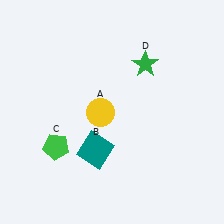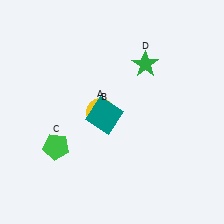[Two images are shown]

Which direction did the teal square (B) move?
The teal square (B) moved up.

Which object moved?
The teal square (B) moved up.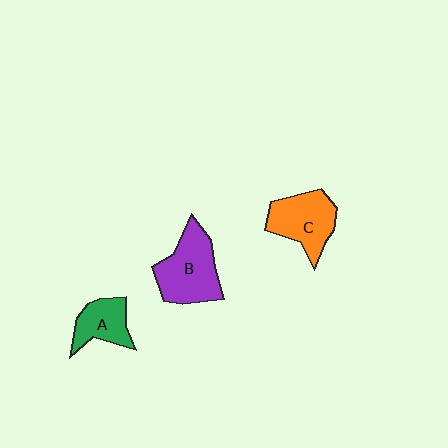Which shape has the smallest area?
Shape A (green).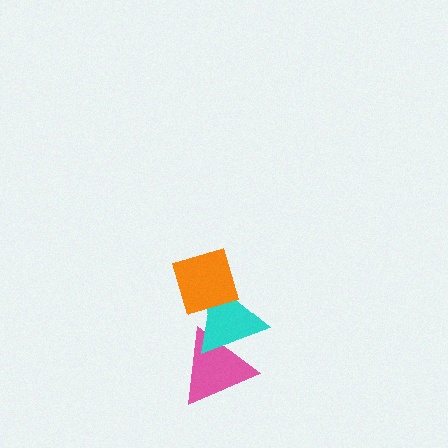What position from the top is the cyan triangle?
The cyan triangle is 2nd from the top.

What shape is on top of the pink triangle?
The cyan triangle is on top of the pink triangle.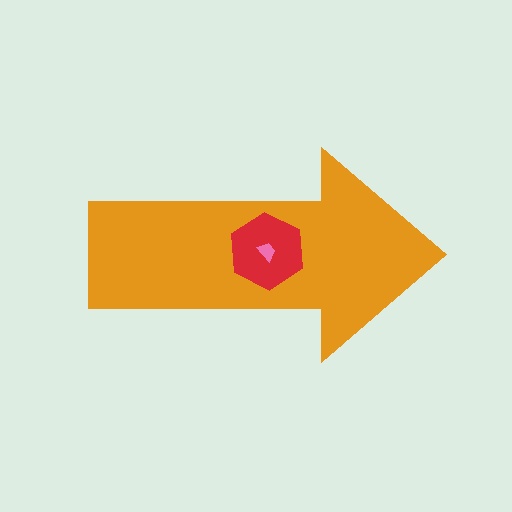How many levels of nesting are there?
3.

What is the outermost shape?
The orange arrow.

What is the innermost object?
The pink trapezoid.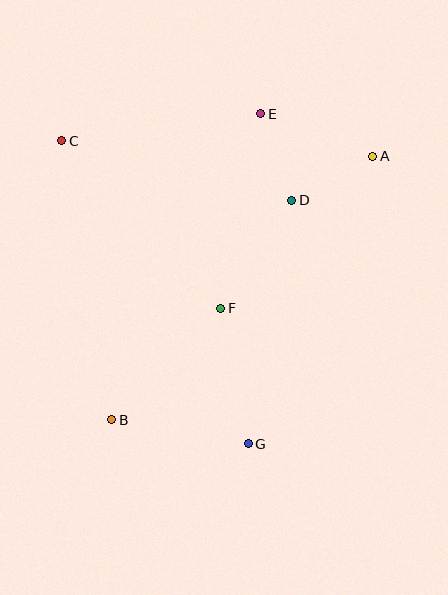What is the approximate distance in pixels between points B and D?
The distance between B and D is approximately 284 pixels.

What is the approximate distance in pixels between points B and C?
The distance between B and C is approximately 284 pixels.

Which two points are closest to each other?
Points D and E are closest to each other.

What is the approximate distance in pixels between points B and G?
The distance between B and G is approximately 139 pixels.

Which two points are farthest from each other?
Points A and B are farthest from each other.